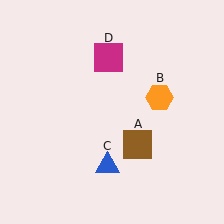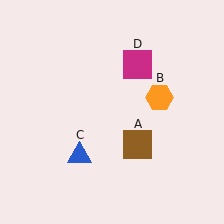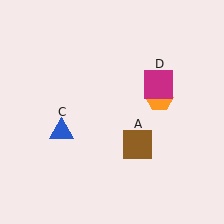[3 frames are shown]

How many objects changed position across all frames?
2 objects changed position: blue triangle (object C), magenta square (object D).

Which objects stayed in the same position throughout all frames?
Brown square (object A) and orange hexagon (object B) remained stationary.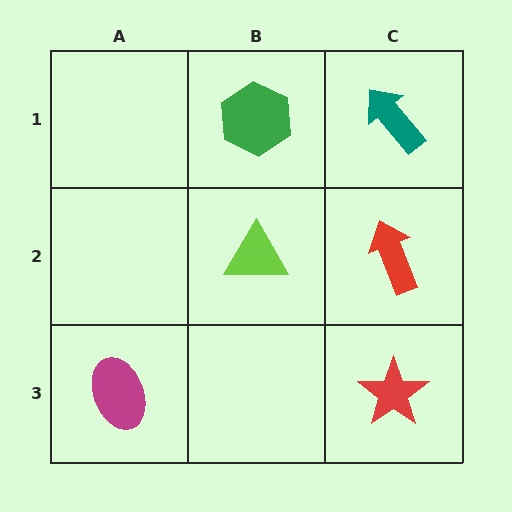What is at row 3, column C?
A red star.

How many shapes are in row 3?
2 shapes.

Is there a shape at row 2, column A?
No, that cell is empty.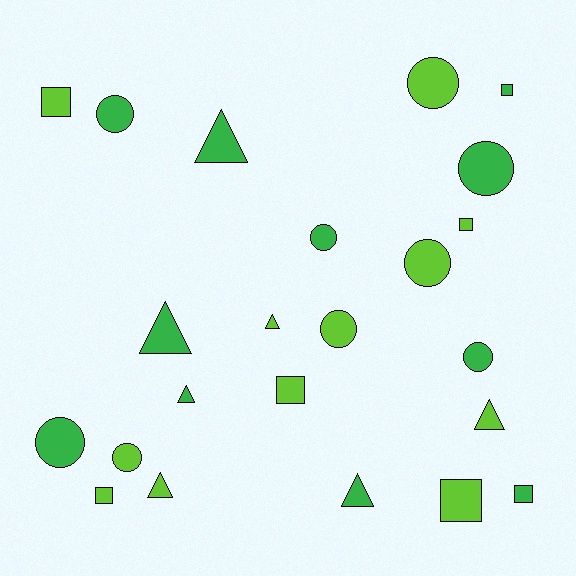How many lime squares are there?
There are 5 lime squares.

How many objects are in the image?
There are 23 objects.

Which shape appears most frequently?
Circle, with 9 objects.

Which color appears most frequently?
Lime, with 12 objects.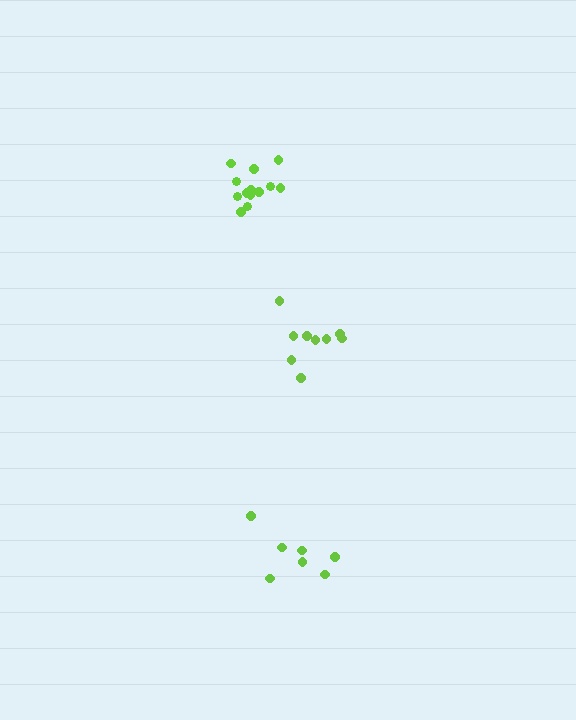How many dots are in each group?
Group 1: 13 dots, Group 2: 9 dots, Group 3: 7 dots (29 total).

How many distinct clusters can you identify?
There are 3 distinct clusters.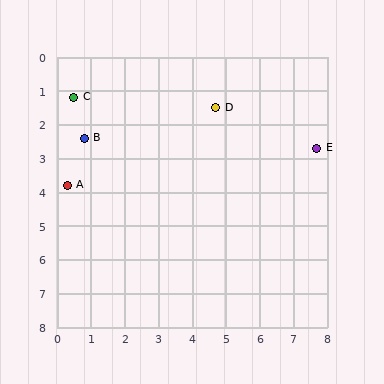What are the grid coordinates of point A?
Point A is at approximately (0.3, 3.8).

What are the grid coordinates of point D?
Point D is at approximately (4.7, 1.5).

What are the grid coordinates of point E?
Point E is at approximately (7.7, 2.7).